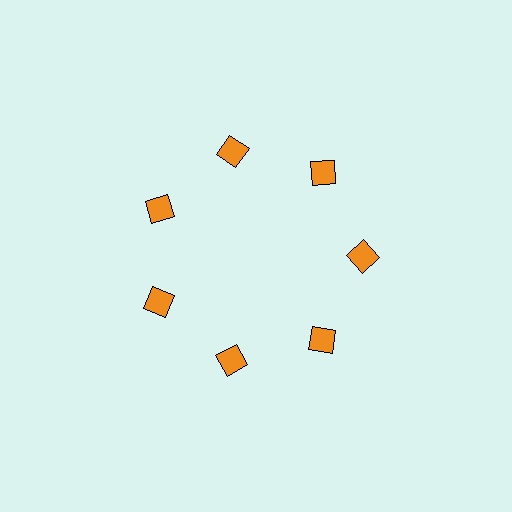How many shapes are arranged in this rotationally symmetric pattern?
There are 7 shapes, arranged in 7 groups of 1.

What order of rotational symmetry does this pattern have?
This pattern has 7-fold rotational symmetry.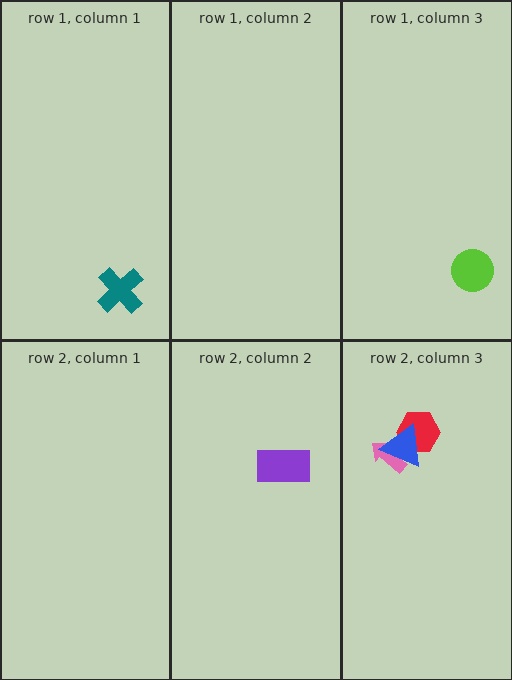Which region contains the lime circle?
The row 1, column 3 region.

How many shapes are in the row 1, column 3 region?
1.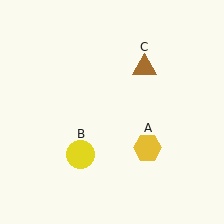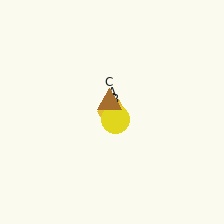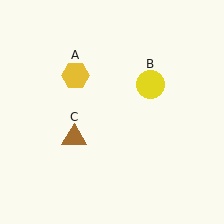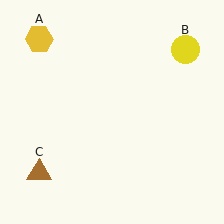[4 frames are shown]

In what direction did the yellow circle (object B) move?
The yellow circle (object B) moved up and to the right.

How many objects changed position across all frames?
3 objects changed position: yellow hexagon (object A), yellow circle (object B), brown triangle (object C).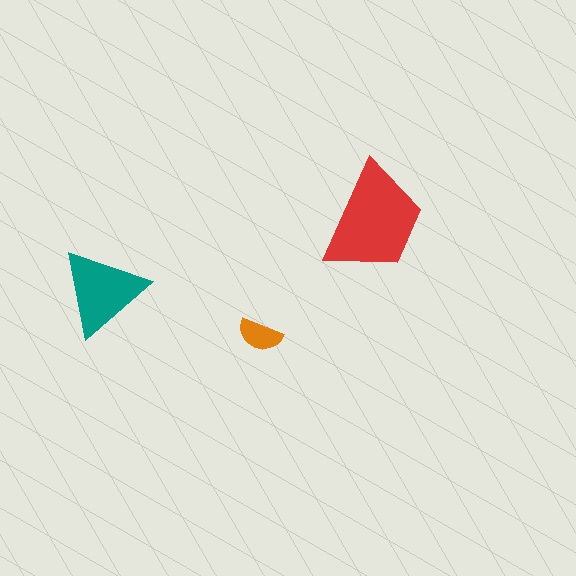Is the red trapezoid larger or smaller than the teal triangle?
Larger.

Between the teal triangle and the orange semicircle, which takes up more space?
The teal triangle.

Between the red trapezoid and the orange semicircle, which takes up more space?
The red trapezoid.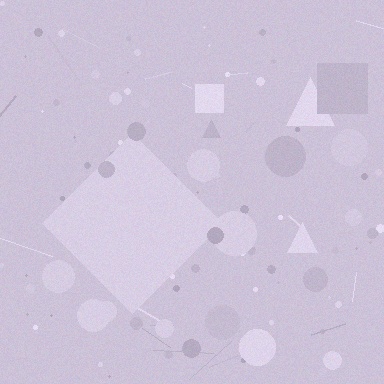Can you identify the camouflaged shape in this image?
The camouflaged shape is a diamond.